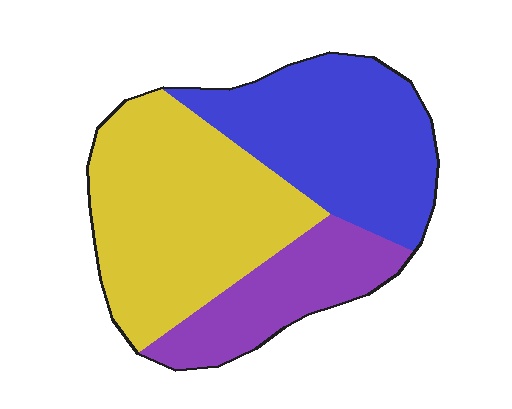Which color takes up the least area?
Purple, at roughly 20%.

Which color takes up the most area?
Yellow, at roughly 45%.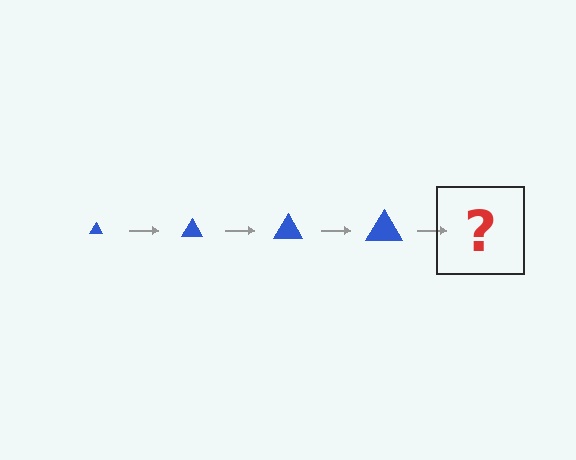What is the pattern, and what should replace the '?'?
The pattern is that the triangle gets progressively larger each step. The '?' should be a blue triangle, larger than the previous one.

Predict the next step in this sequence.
The next step is a blue triangle, larger than the previous one.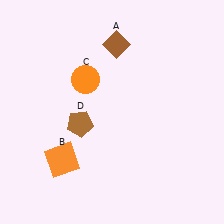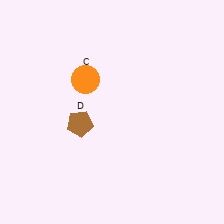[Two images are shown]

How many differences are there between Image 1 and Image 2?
There are 2 differences between the two images.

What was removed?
The brown diamond (A), the orange square (B) were removed in Image 2.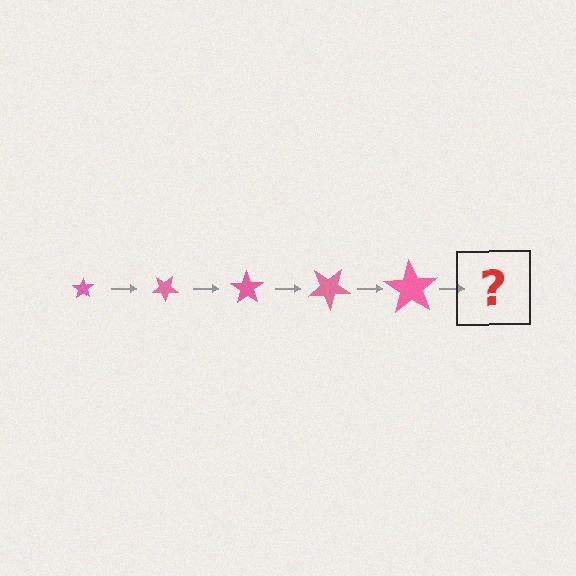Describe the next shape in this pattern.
It should be a star, larger than the previous one and rotated 175 degrees from the start.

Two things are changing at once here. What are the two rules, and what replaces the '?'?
The two rules are that the star grows larger each step and it rotates 35 degrees each step. The '?' should be a star, larger than the previous one and rotated 175 degrees from the start.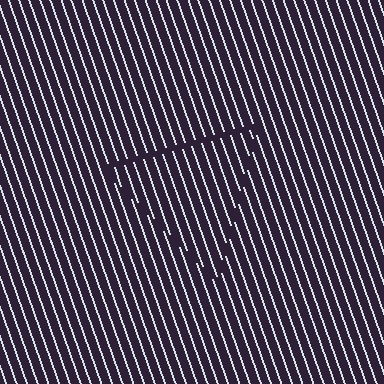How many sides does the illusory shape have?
3 sides — the line-ends trace a triangle.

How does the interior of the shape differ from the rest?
The interior of the shape contains the same grating, shifted by half a period — the contour is defined by the phase discontinuity where line-ends from the inner and outer gratings abut.